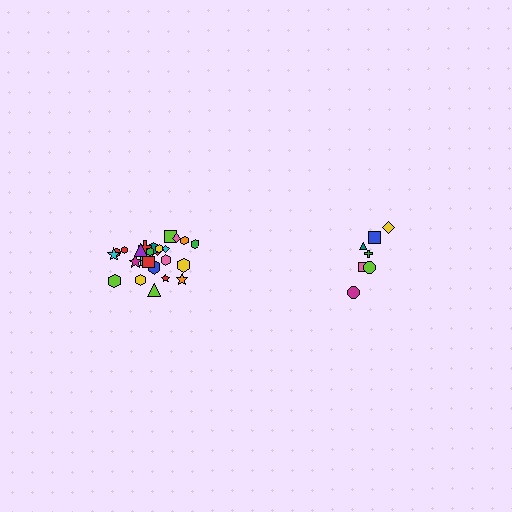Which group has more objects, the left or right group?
The left group.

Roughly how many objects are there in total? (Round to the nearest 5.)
Roughly 30 objects in total.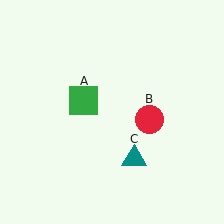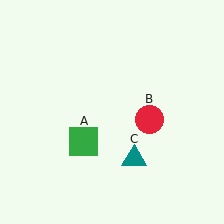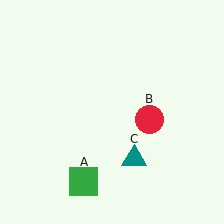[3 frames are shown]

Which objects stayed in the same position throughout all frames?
Red circle (object B) and teal triangle (object C) remained stationary.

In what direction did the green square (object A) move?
The green square (object A) moved down.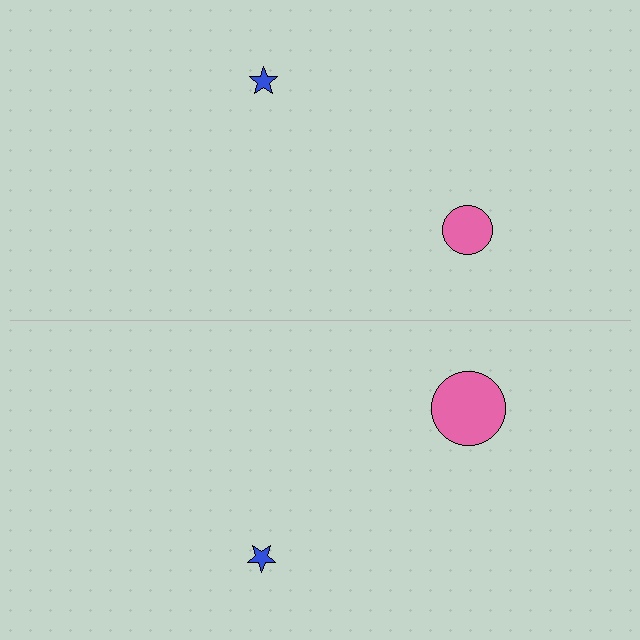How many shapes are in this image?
There are 4 shapes in this image.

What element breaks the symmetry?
The pink circle on the bottom side has a different size than its mirror counterpart.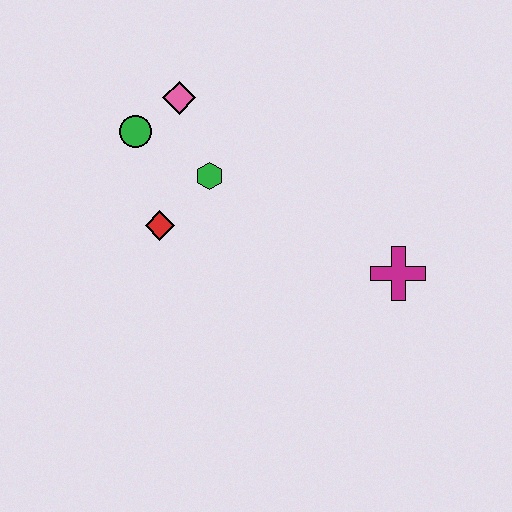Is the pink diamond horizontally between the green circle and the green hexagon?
Yes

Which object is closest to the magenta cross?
The green hexagon is closest to the magenta cross.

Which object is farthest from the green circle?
The magenta cross is farthest from the green circle.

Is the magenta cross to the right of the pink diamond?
Yes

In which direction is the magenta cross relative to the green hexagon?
The magenta cross is to the right of the green hexagon.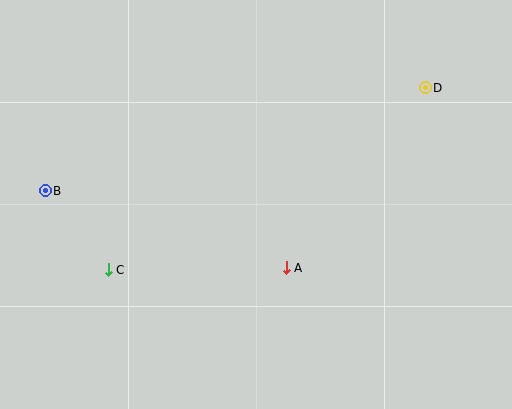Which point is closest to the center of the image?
Point A at (286, 268) is closest to the center.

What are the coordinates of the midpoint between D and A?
The midpoint between D and A is at (356, 178).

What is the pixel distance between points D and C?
The distance between D and C is 365 pixels.